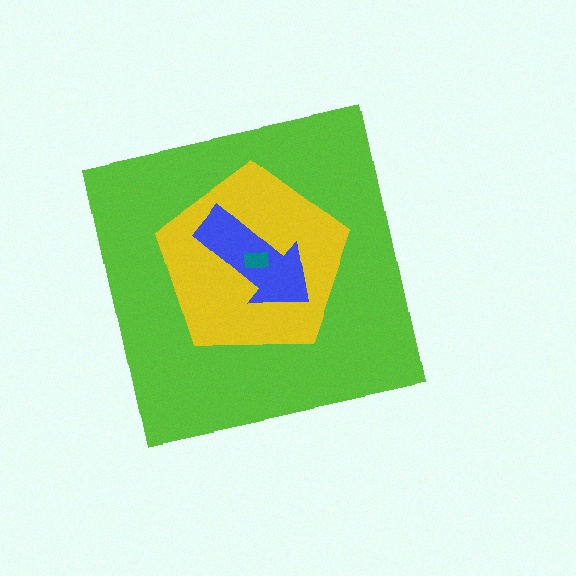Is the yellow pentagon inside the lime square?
Yes.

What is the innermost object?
The teal rectangle.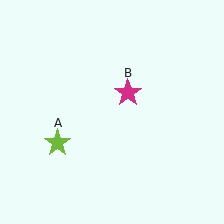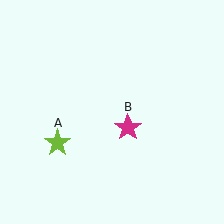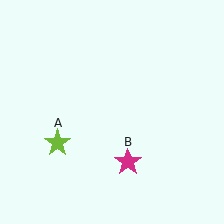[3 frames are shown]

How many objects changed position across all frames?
1 object changed position: magenta star (object B).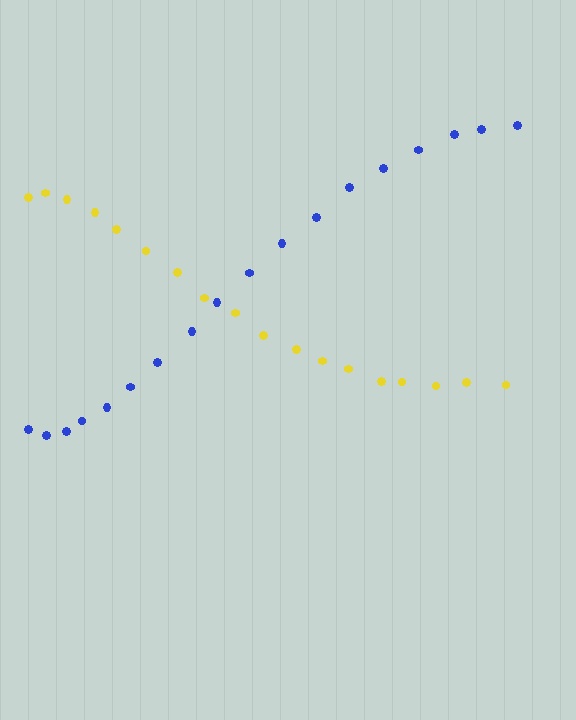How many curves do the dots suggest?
There are 2 distinct paths.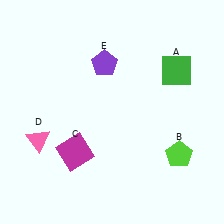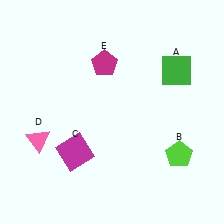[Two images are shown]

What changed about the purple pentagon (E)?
In Image 1, E is purple. In Image 2, it changed to magenta.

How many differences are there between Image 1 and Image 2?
There is 1 difference between the two images.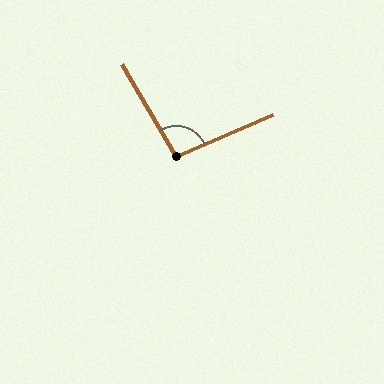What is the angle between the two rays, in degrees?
Approximately 97 degrees.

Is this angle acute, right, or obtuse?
It is obtuse.